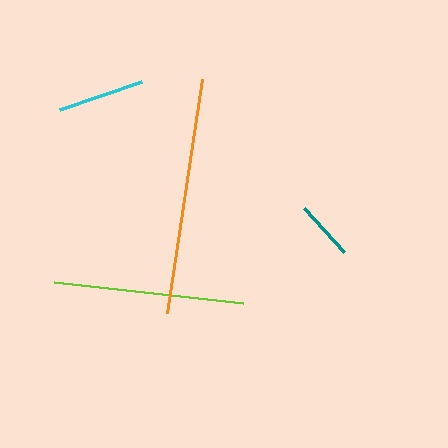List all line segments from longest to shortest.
From longest to shortest: orange, lime, cyan, teal.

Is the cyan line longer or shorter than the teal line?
The cyan line is longer than the teal line.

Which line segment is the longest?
The orange line is the longest at approximately 237 pixels.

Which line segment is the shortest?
The teal line is the shortest at approximately 60 pixels.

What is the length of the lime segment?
The lime segment is approximately 190 pixels long.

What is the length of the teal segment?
The teal segment is approximately 60 pixels long.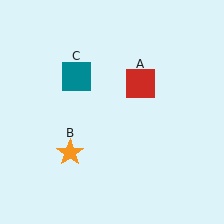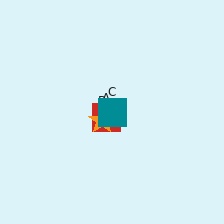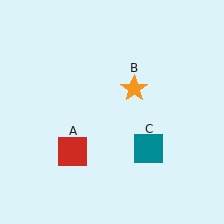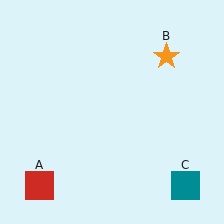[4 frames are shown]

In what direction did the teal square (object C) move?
The teal square (object C) moved down and to the right.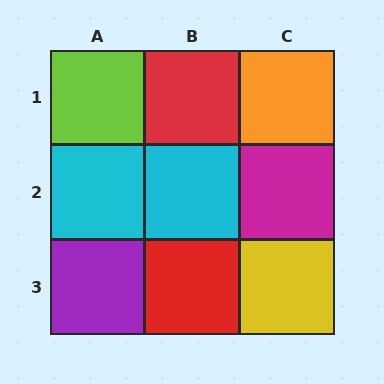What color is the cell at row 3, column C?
Yellow.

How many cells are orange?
1 cell is orange.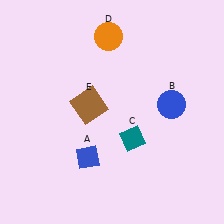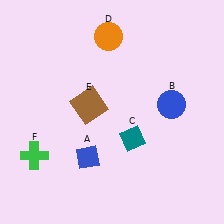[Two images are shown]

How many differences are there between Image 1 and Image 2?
There is 1 difference between the two images.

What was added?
A green cross (F) was added in Image 2.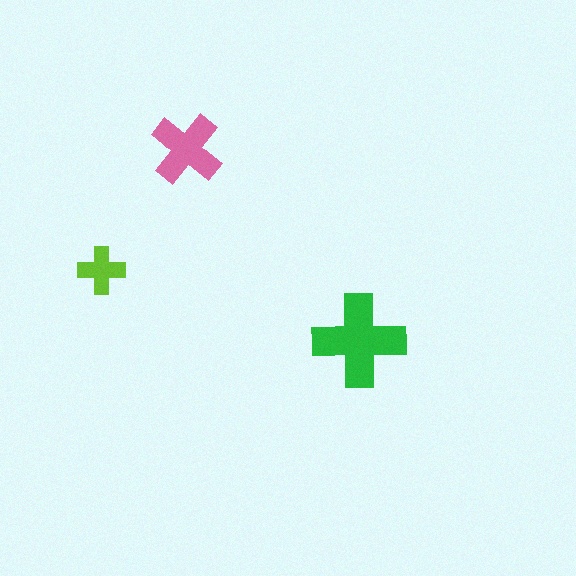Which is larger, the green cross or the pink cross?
The green one.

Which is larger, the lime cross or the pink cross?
The pink one.